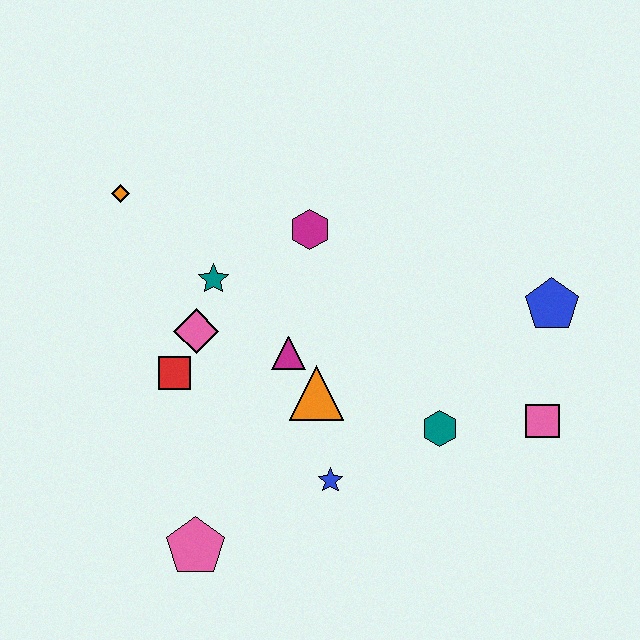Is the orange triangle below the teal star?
Yes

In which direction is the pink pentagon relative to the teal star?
The pink pentagon is below the teal star.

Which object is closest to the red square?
The pink diamond is closest to the red square.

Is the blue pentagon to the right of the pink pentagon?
Yes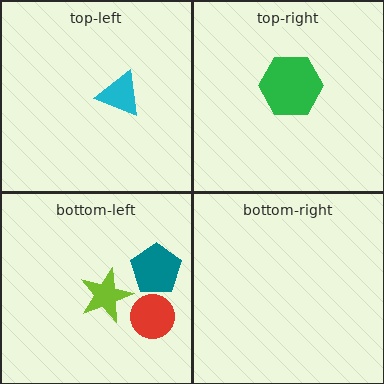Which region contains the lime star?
The bottom-left region.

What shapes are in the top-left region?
The cyan triangle.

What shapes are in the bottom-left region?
The red circle, the lime star, the teal pentagon.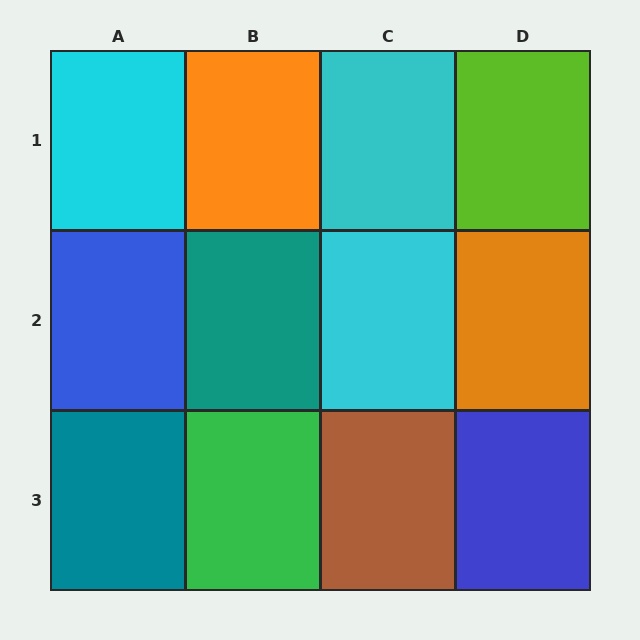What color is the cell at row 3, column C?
Brown.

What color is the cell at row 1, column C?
Cyan.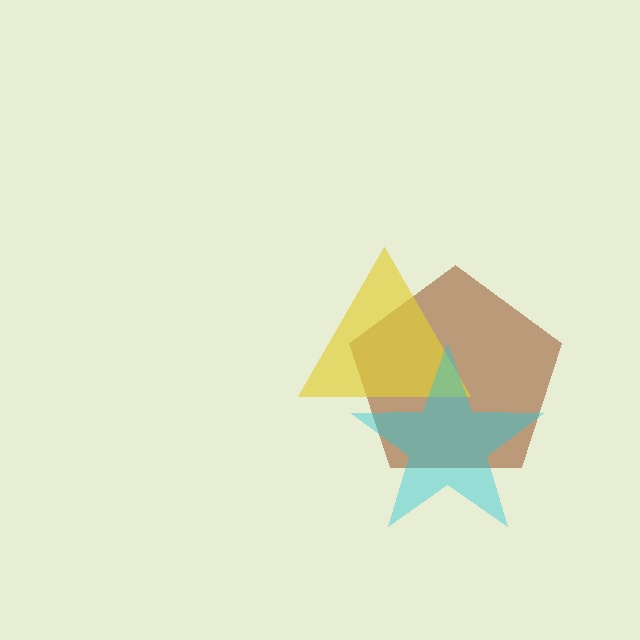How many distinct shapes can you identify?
There are 3 distinct shapes: a brown pentagon, a yellow triangle, a cyan star.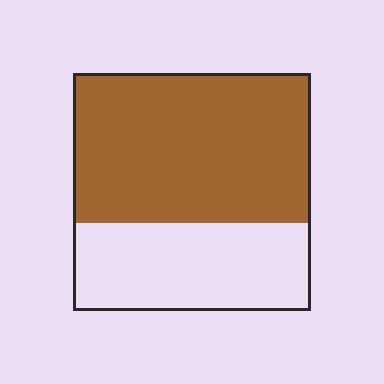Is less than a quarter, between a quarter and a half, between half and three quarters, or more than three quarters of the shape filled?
Between half and three quarters.